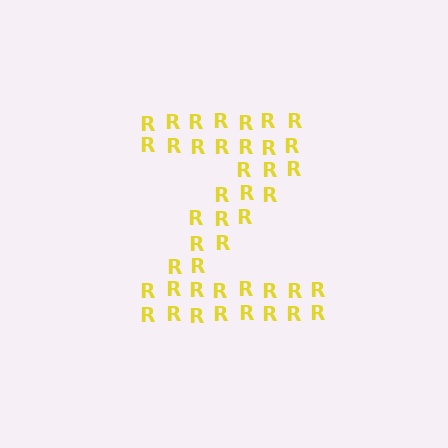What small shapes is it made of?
It is made of small letter R's.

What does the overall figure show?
The overall figure shows the letter Z.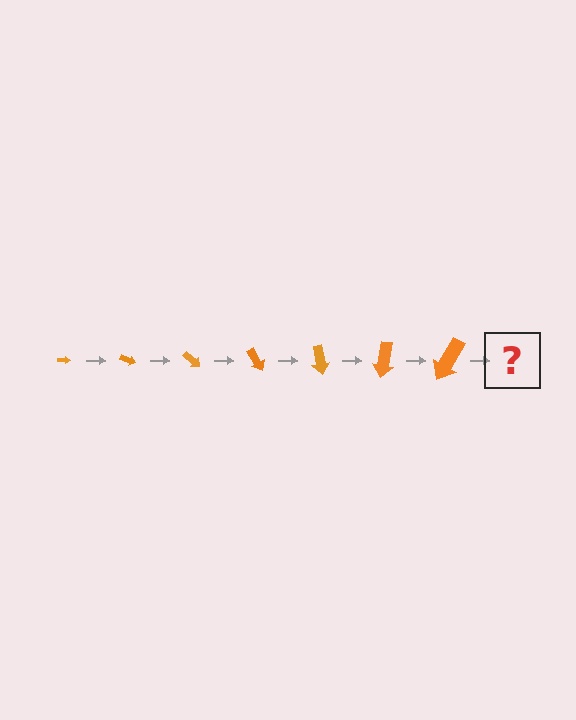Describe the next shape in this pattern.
It should be an arrow, larger than the previous one and rotated 140 degrees from the start.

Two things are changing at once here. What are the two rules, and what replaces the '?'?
The two rules are that the arrow grows larger each step and it rotates 20 degrees each step. The '?' should be an arrow, larger than the previous one and rotated 140 degrees from the start.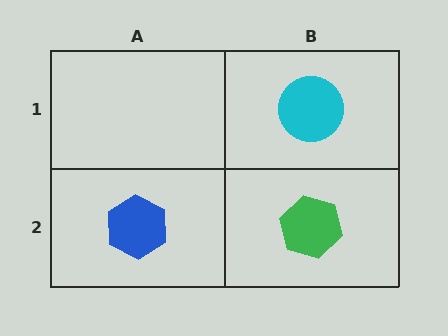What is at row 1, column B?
A cyan circle.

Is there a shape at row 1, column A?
No, that cell is empty.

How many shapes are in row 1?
1 shape.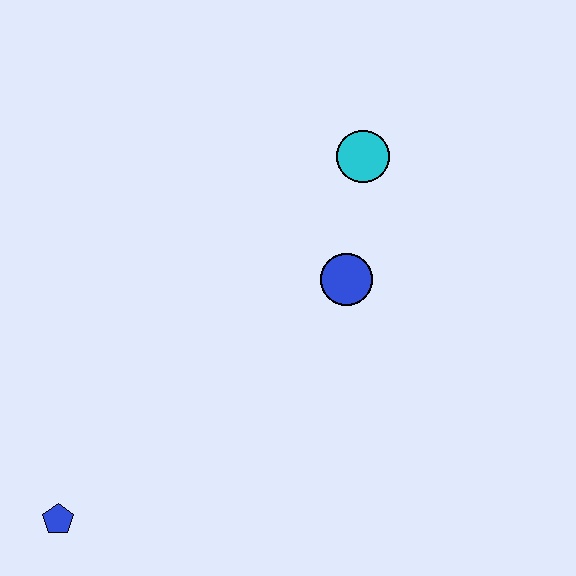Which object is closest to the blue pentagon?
The blue circle is closest to the blue pentagon.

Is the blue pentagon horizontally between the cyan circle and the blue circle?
No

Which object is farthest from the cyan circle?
The blue pentagon is farthest from the cyan circle.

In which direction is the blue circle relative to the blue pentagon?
The blue circle is to the right of the blue pentagon.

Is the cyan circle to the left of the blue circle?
No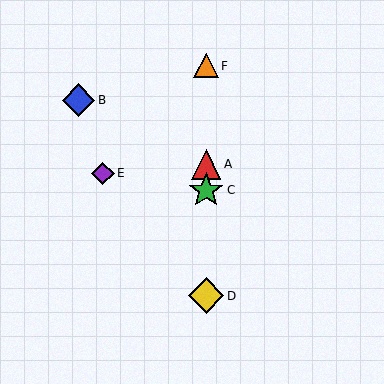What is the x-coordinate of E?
Object E is at x≈103.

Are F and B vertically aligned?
No, F is at x≈206 and B is at x≈79.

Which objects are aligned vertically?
Objects A, C, D, F are aligned vertically.